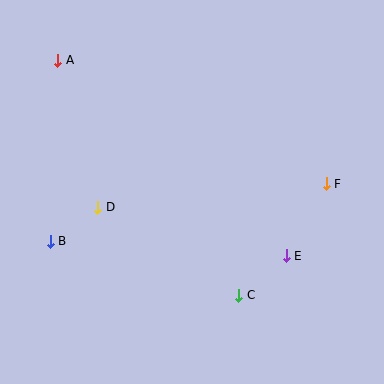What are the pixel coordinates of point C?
Point C is at (239, 295).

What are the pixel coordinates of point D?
Point D is at (98, 207).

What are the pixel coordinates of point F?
Point F is at (326, 184).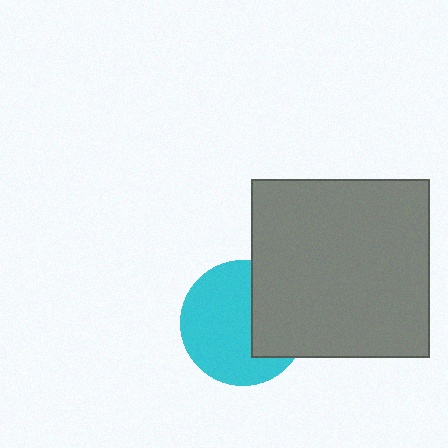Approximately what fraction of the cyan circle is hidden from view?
Roughly 35% of the cyan circle is hidden behind the gray square.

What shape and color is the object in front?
The object in front is a gray square.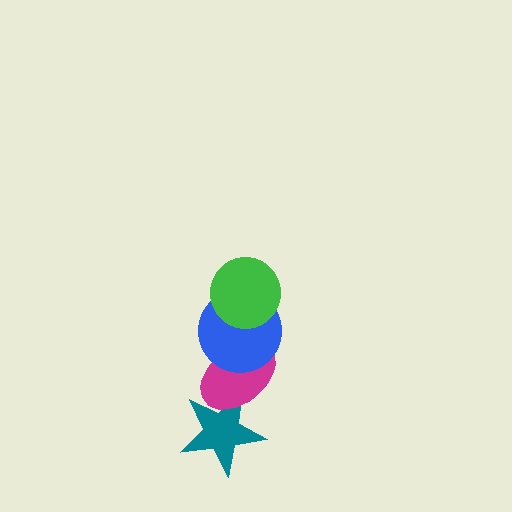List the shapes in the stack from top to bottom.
From top to bottom: the green circle, the blue circle, the magenta ellipse, the teal star.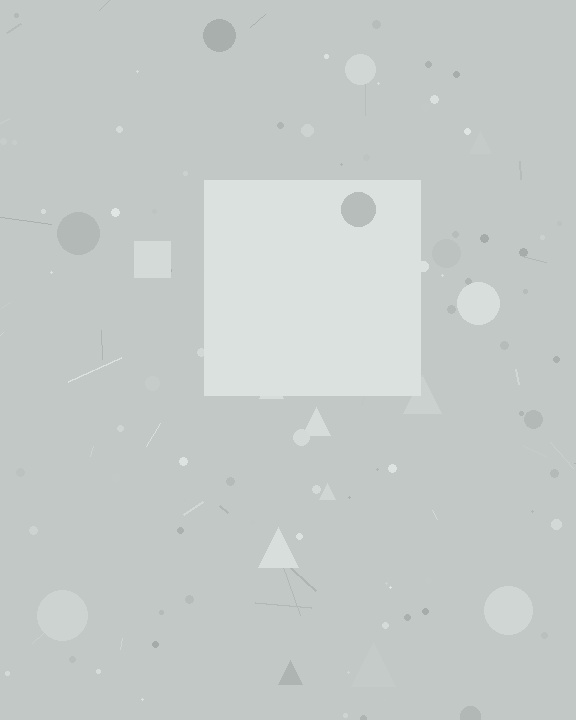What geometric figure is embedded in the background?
A square is embedded in the background.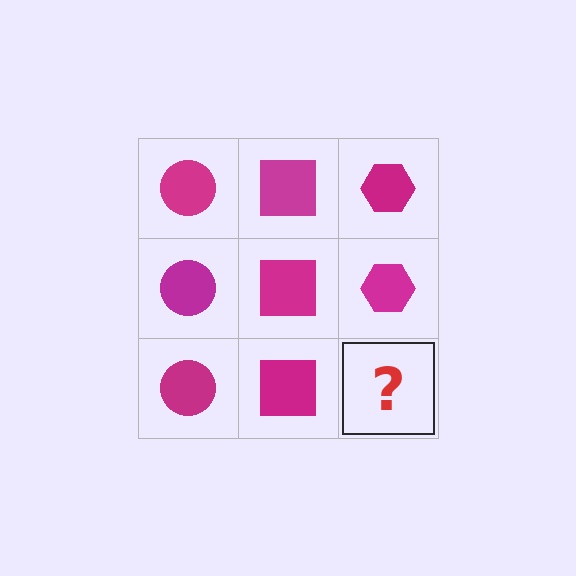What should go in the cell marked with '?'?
The missing cell should contain a magenta hexagon.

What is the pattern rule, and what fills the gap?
The rule is that each column has a consistent shape. The gap should be filled with a magenta hexagon.